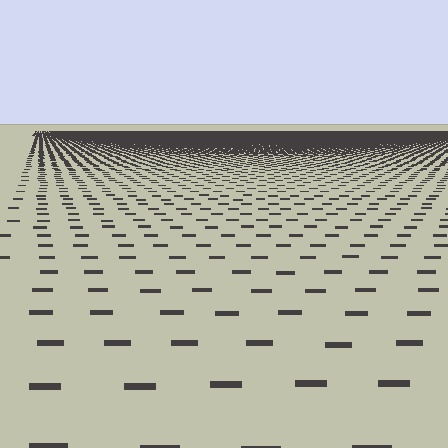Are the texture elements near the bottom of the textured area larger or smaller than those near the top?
Larger. Near the bottom, elements are closer to the viewer and appear at a bigger on-screen size.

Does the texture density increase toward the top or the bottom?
Density increases toward the top.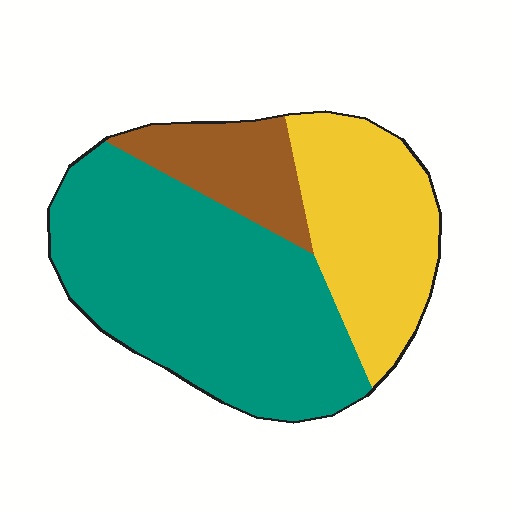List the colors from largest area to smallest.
From largest to smallest: teal, yellow, brown.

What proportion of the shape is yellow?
Yellow covers roughly 30% of the shape.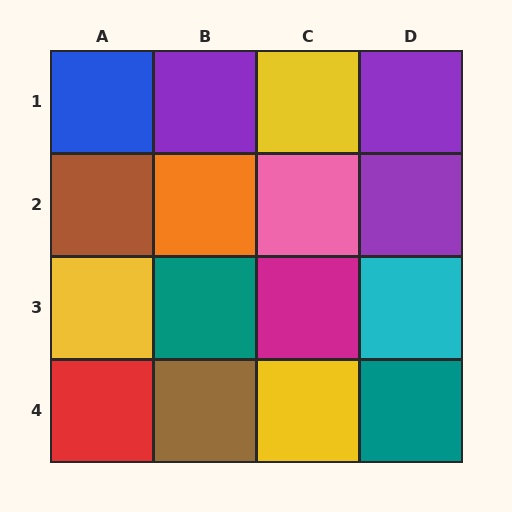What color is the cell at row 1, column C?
Yellow.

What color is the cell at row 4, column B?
Brown.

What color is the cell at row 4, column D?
Teal.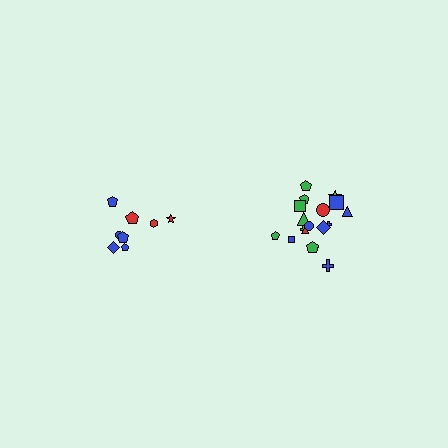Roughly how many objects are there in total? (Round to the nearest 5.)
Roughly 25 objects in total.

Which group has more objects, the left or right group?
The right group.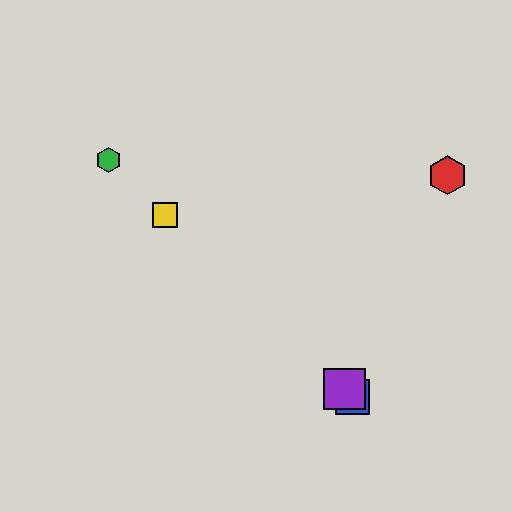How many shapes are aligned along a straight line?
4 shapes (the blue square, the green hexagon, the yellow square, the purple square) are aligned along a straight line.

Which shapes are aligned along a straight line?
The blue square, the green hexagon, the yellow square, the purple square are aligned along a straight line.